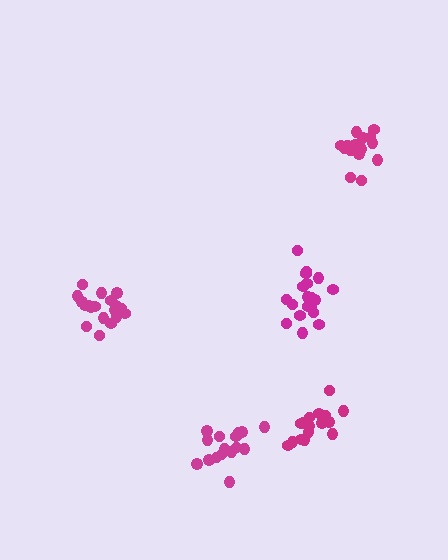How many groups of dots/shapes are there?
There are 5 groups.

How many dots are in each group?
Group 1: 15 dots, Group 2: 19 dots, Group 3: 20 dots, Group 4: 16 dots, Group 5: 16 dots (86 total).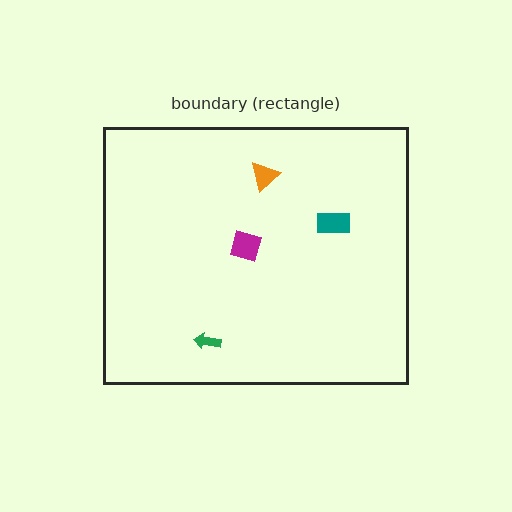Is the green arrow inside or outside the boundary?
Inside.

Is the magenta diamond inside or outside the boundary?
Inside.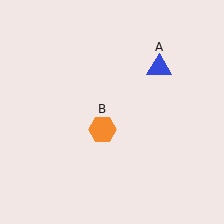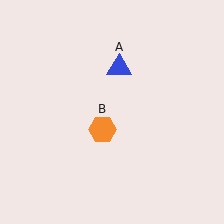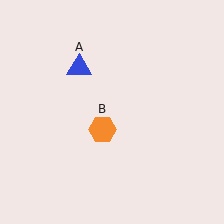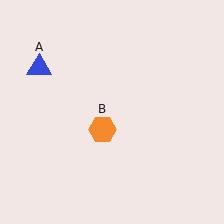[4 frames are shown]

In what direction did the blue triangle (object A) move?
The blue triangle (object A) moved left.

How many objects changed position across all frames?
1 object changed position: blue triangle (object A).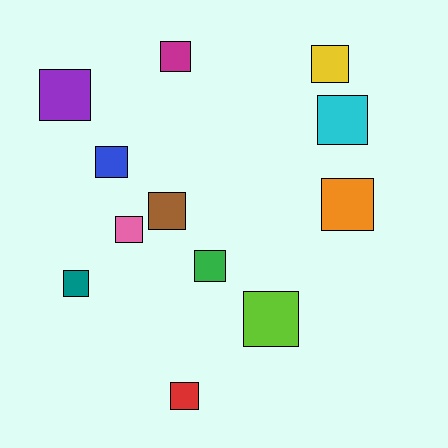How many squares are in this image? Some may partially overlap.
There are 12 squares.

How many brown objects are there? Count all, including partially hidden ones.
There is 1 brown object.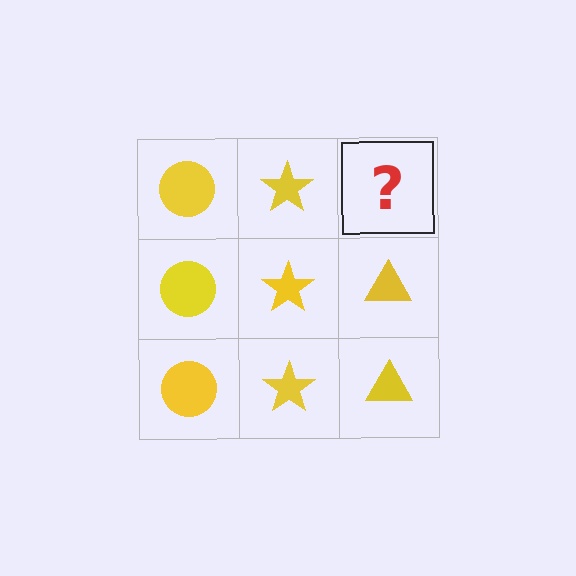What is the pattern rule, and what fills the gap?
The rule is that each column has a consistent shape. The gap should be filled with a yellow triangle.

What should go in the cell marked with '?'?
The missing cell should contain a yellow triangle.